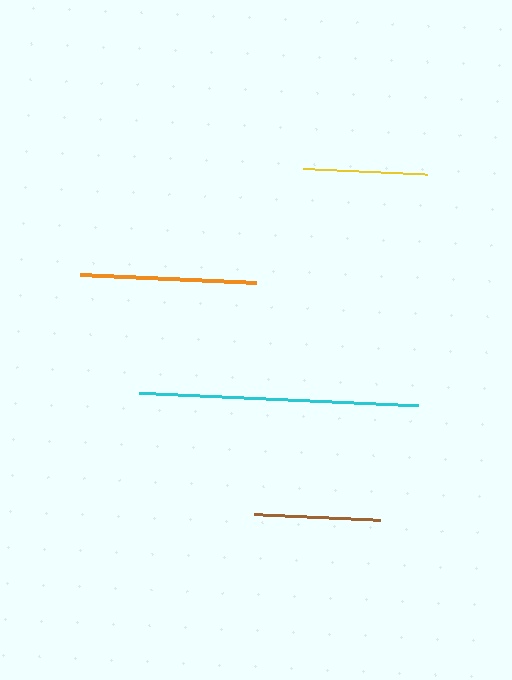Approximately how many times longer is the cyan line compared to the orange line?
The cyan line is approximately 1.6 times the length of the orange line.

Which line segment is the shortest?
The yellow line is the shortest at approximately 124 pixels.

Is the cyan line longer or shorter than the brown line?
The cyan line is longer than the brown line.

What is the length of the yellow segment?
The yellow segment is approximately 124 pixels long.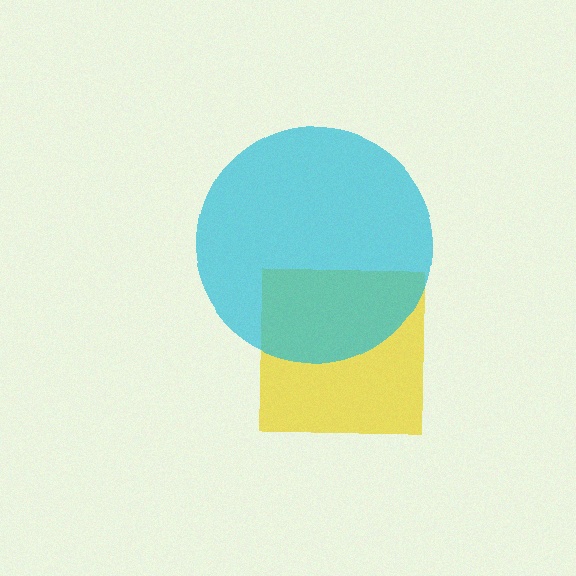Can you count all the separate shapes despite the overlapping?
Yes, there are 2 separate shapes.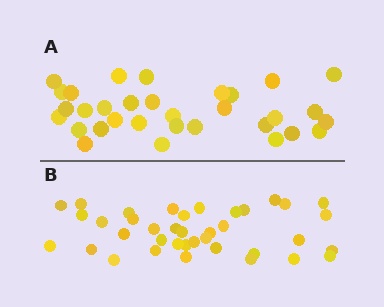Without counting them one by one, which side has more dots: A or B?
Region B (the bottom region) has more dots.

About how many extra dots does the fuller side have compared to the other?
Region B has about 6 more dots than region A.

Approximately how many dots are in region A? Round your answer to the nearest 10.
About 30 dots. (The exact count is 32, which rounds to 30.)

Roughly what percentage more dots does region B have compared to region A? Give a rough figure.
About 20% more.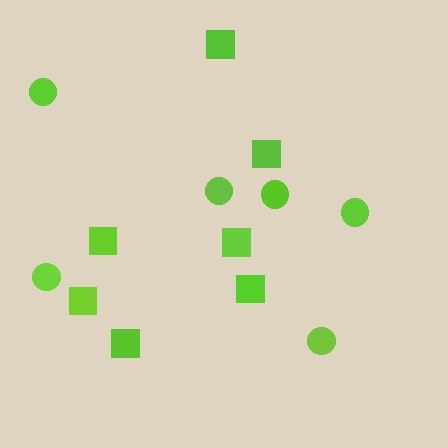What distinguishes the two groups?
There are 2 groups: one group of squares (7) and one group of circles (6).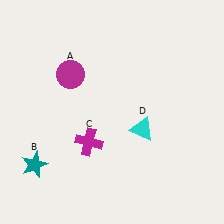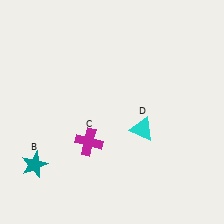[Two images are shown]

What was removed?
The magenta circle (A) was removed in Image 2.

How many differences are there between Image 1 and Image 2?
There is 1 difference between the two images.